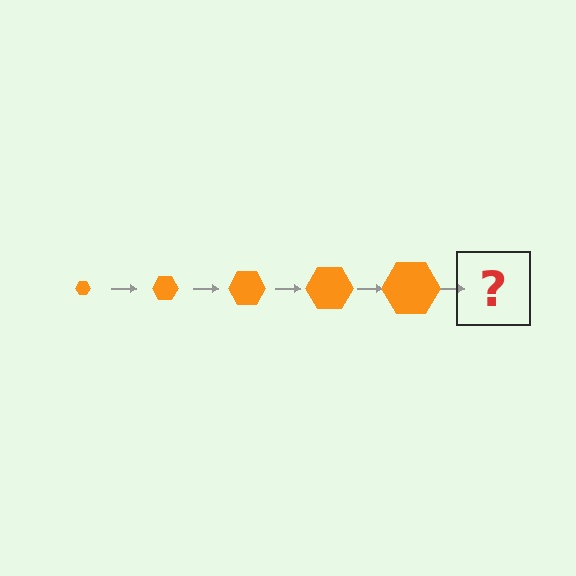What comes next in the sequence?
The next element should be an orange hexagon, larger than the previous one.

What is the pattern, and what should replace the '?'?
The pattern is that the hexagon gets progressively larger each step. The '?' should be an orange hexagon, larger than the previous one.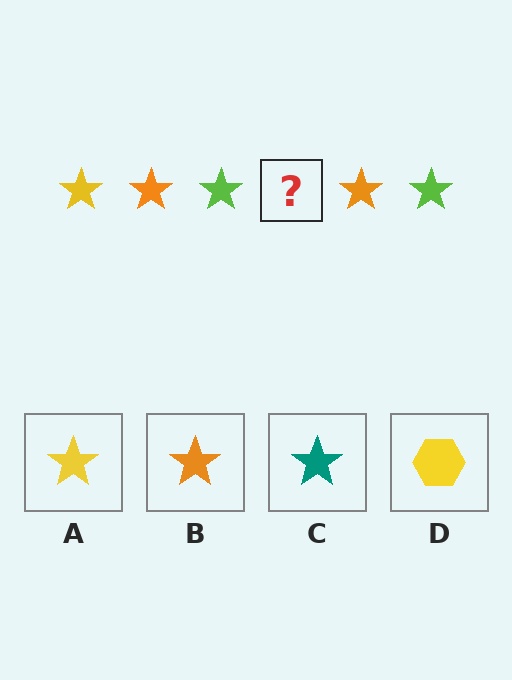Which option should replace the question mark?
Option A.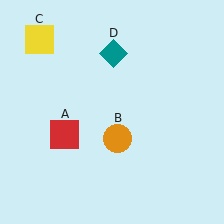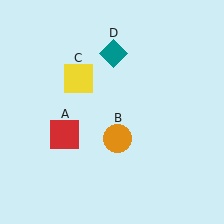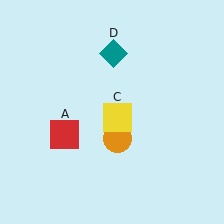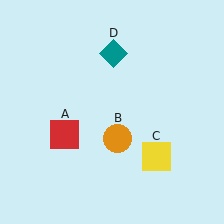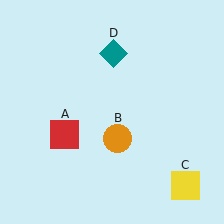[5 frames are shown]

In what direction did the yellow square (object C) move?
The yellow square (object C) moved down and to the right.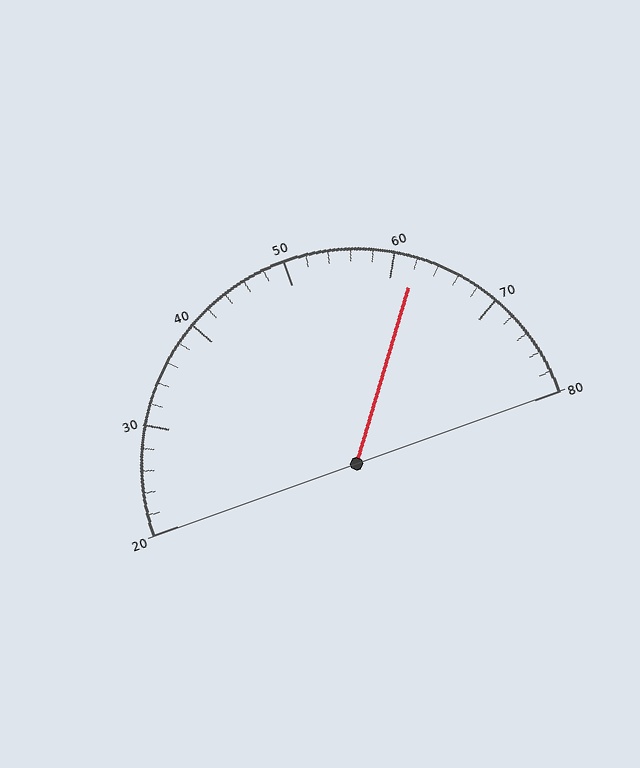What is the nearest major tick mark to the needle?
The nearest major tick mark is 60.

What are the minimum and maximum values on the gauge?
The gauge ranges from 20 to 80.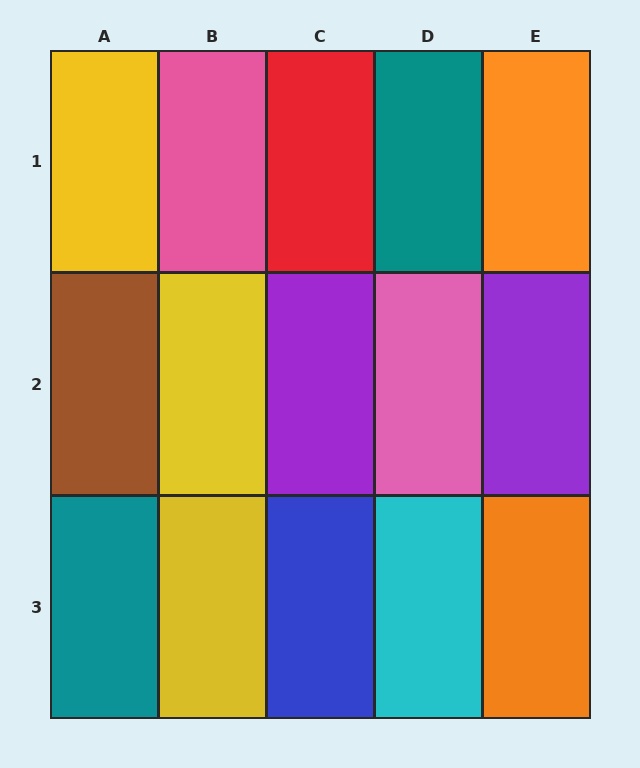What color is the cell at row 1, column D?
Teal.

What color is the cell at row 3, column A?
Teal.